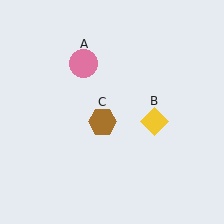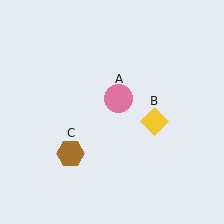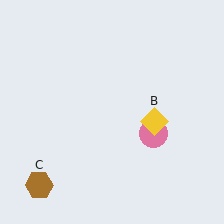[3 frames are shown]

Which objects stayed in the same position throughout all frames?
Yellow diamond (object B) remained stationary.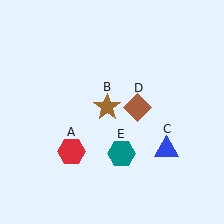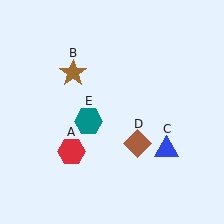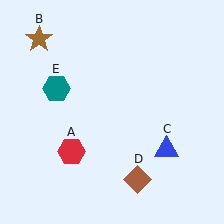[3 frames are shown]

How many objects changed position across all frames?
3 objects changed position: brown star (object B), brown diamond (object D), teal hexagon (object E).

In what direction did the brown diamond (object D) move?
The brown diamond (object D) moved down.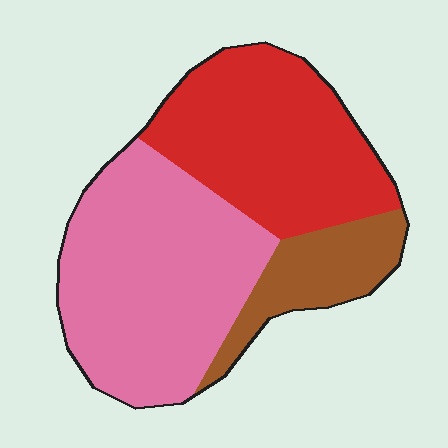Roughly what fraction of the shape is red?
Red takes up about three eighths (3/8) of the shape.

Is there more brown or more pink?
Pink.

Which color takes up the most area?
Pink, at roughly 45%.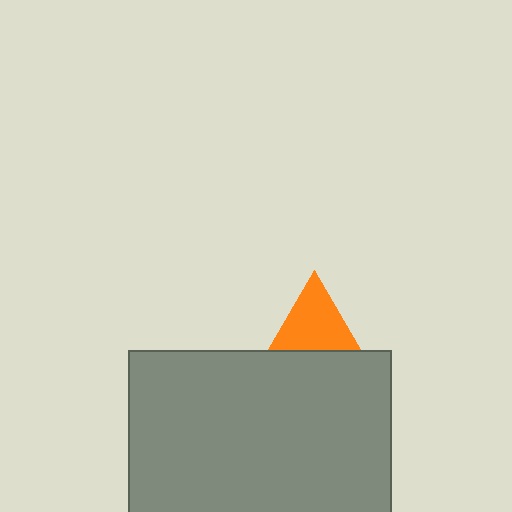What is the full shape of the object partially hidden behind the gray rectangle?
The partially hidden object is an orange triangle.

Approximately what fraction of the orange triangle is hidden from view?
Roughly 54% of the orange triangle is hidden behind the gray rectangle.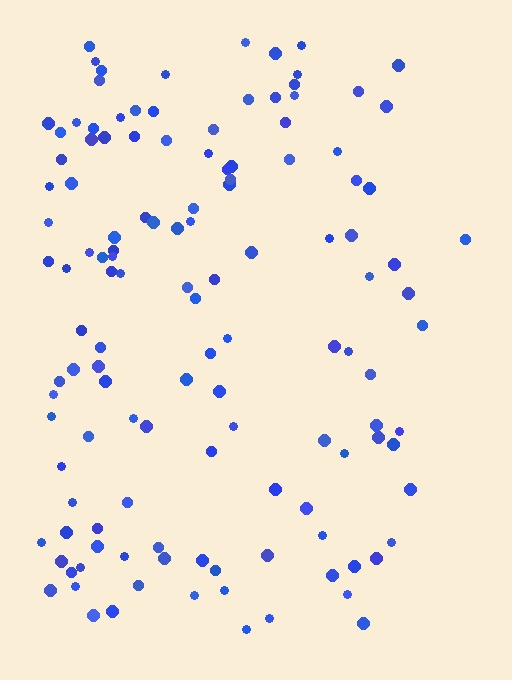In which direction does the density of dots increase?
From right to left, with the left side densest.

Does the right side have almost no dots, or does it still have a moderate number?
Still a moderate number, just noticeably fewer than the left.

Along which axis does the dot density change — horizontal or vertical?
Horizontal.